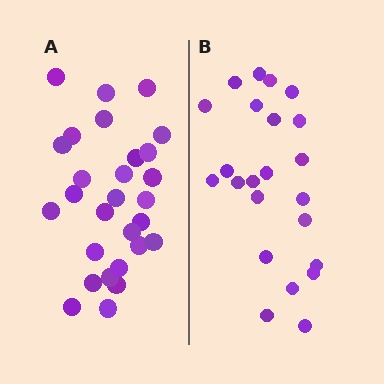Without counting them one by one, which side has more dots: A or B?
Region A (the left region) has more dots.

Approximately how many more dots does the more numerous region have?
Region A has about 5 more dots than region B.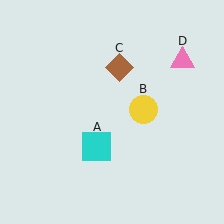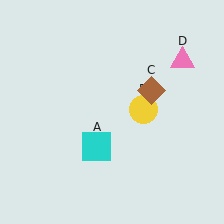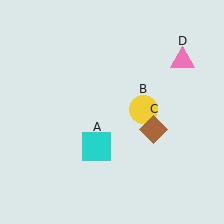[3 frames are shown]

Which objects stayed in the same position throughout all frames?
Cyan square (object A) and yellow circle (object B) and pink triangle (object D) remained stationary.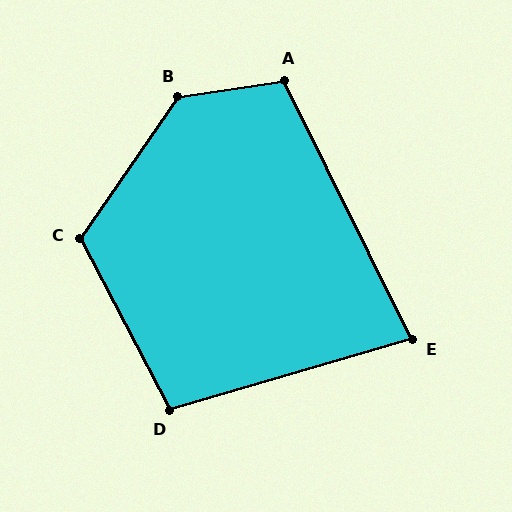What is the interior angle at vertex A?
Approximately 108 degrees (obtuse).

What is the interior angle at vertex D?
Approximately 101 degrees (obtuse).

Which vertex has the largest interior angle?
B, at approximately 133 degrees.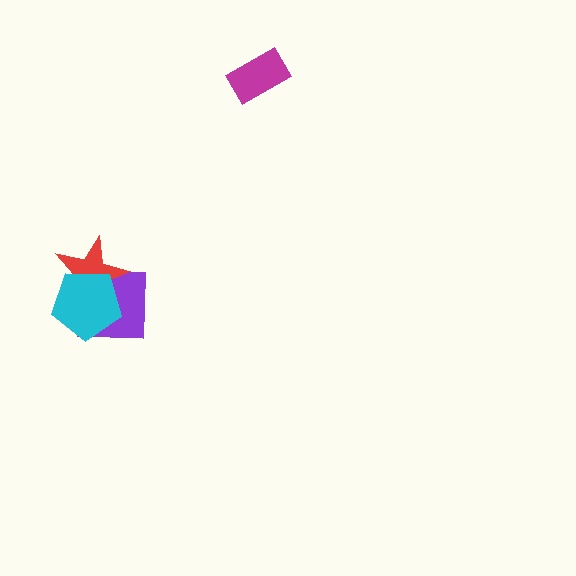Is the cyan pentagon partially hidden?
No, no other shape covers it.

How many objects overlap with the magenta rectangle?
0 objects overlap with the magenta rectangle.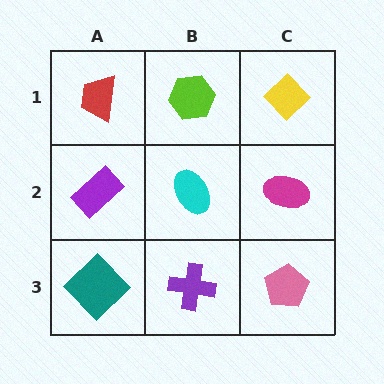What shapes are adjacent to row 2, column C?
A yellow diamond (row 1, column C), a pink pentagon (row 3, column C), a cyan ellipse (row 2, column B).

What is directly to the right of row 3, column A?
A purple cross.